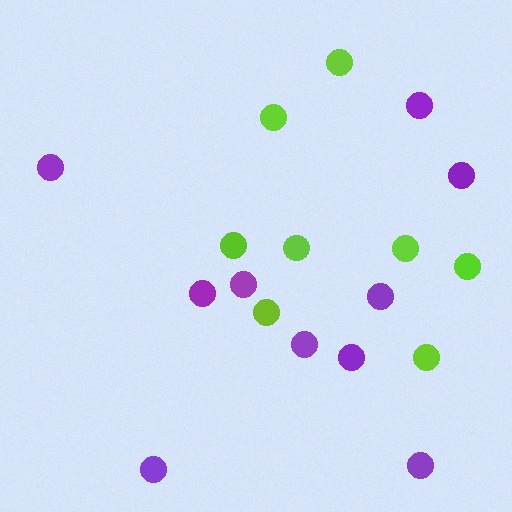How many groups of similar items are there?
There are 2 groups: one group of purple circles (10) and one group of lime circles (8).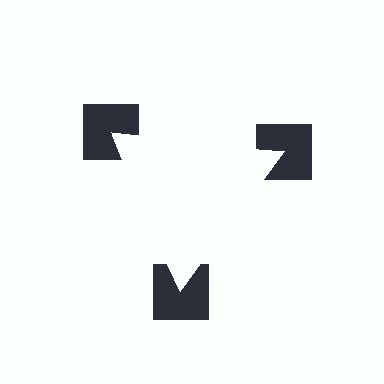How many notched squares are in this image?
There are 3 — one at each vertex of the illusory triangle.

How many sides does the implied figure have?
3 sides.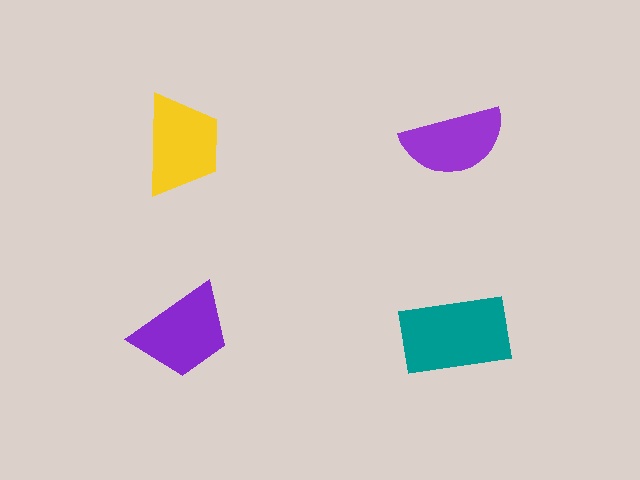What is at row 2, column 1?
A purple trapezoid.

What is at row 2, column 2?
A teal rectangle.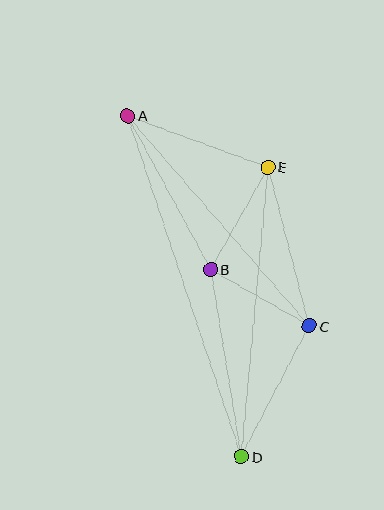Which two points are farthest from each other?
Points A and D are farthest from each other.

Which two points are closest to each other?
Points B and C are closest to each other.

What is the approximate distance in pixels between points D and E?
The distance between D and E is approximately 291 pixels.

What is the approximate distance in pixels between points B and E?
The distance between B and E is approximately 117 pixels.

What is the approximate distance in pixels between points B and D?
The distance between B and D is approximately 190 pixels.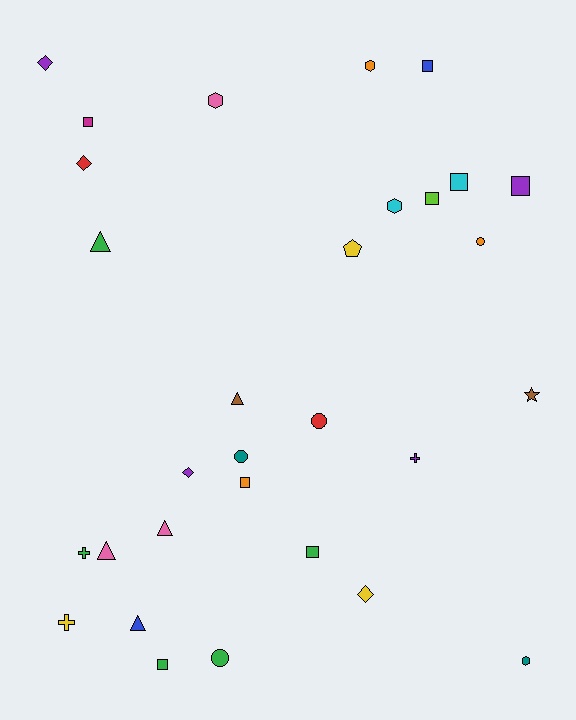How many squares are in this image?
There are 8 squares.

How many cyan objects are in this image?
There are 2 cyan objects.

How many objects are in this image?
There are 30 objects.